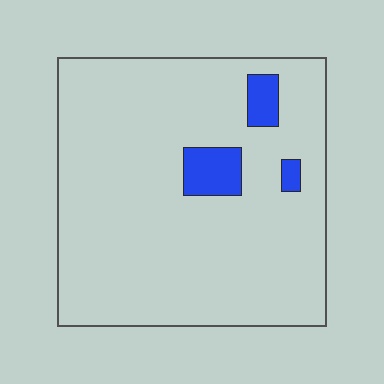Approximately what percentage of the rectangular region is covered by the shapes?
Approximately 5%.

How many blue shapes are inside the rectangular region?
3.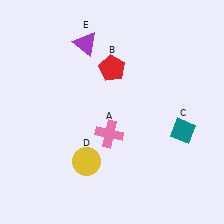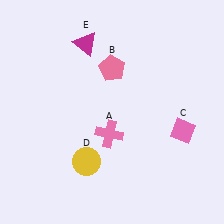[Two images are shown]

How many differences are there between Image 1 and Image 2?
There are 3 differences between the two images.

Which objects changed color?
B changed from red to pink. C changed from teal to pink. E changed from purple to magenta.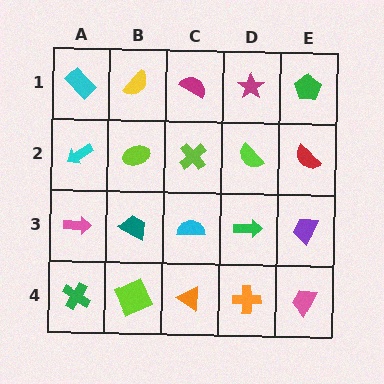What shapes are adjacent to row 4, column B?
A teal trapezoid (row 3, column B), a green cross (row 4, column A), an orange triangle (row 4, column C).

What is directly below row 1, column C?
A lime cross.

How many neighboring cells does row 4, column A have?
2.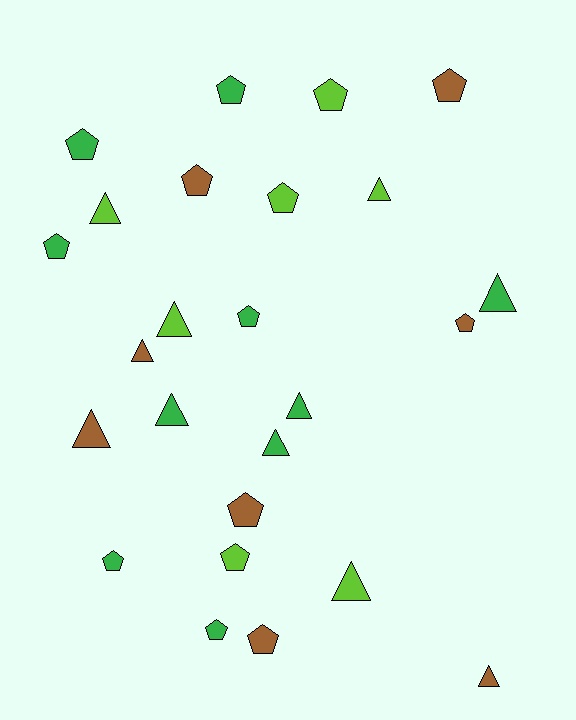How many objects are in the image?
There are 25 objects.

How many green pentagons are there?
There are 6 green pentagons.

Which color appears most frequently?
Green, with 10 objects.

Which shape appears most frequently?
Pentagon, with 14 objects.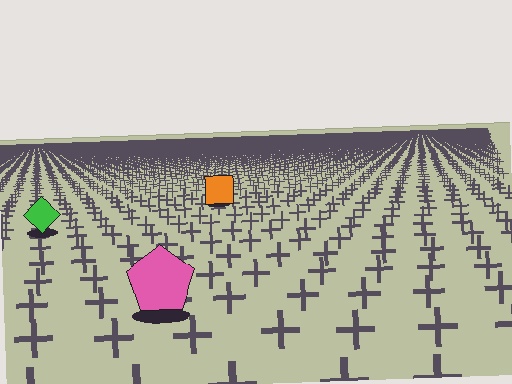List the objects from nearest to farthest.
From nearest to farthest: the pink pentagon, the green diamond, the orange square.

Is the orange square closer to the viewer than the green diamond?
No. The green diamond is closer — you can tell from the texture gradient: the ground texture is coarser near it.